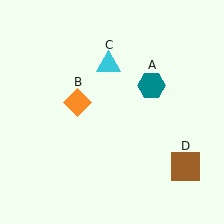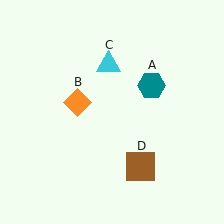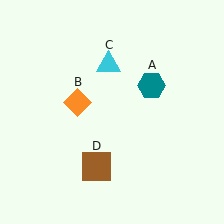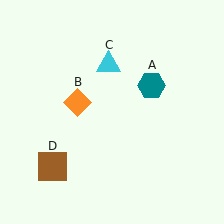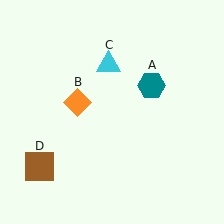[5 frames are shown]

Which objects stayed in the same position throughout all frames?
Teal hexagon (object A) and orange diamond (object B) and cyan triangle (object C) remained stationary.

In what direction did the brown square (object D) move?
The brown square (object D) moved left.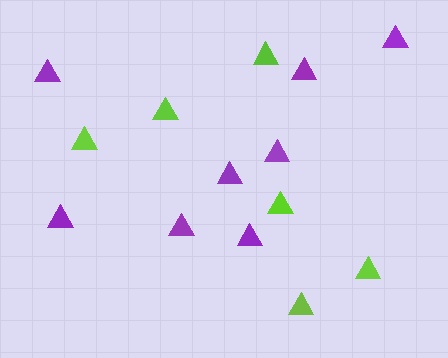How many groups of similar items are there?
There are 2 groups: one group of lime triangles (6) and one group of purple triangles (8).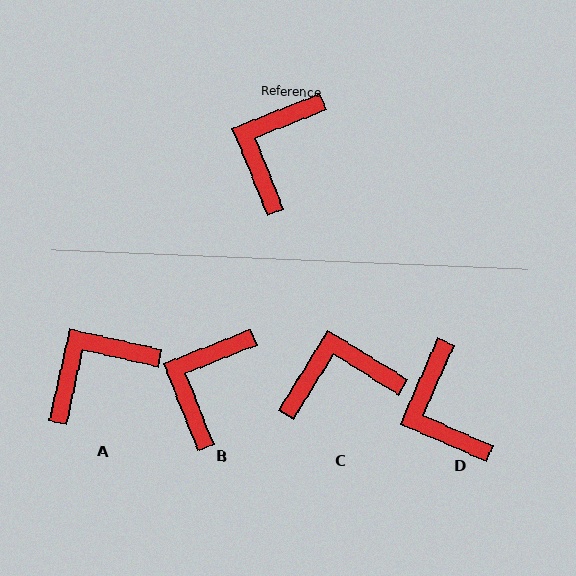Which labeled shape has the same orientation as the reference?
B.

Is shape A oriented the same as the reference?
No, it is off by about 34 degrees.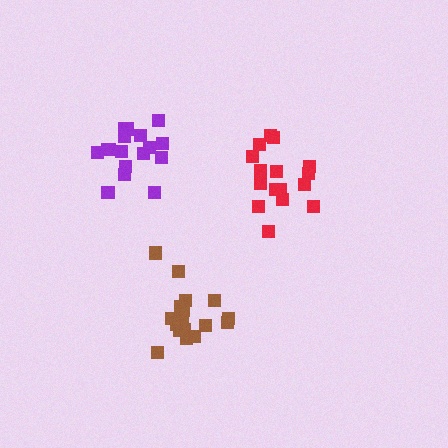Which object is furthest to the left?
The purple cluster is leftmost.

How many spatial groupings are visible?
There are 3 spatial groupings.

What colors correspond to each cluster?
The clusters are colored: purple, red, brown.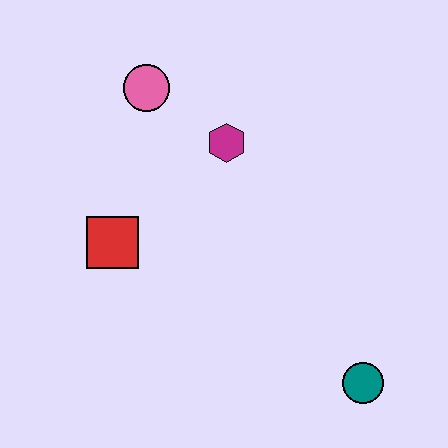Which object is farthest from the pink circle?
The teal circle is farthest from the pink circle.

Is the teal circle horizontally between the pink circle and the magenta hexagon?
No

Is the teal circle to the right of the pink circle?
Yes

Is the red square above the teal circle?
Yes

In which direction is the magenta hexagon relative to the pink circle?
The magenta hexagon is to the right of the pink circle.